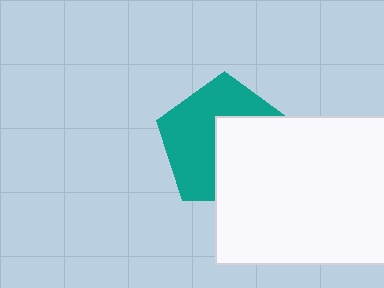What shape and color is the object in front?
The object in front is a white rectangle.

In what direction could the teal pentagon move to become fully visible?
The teal pentagon could move toward the upper-left. That would shift it out from behind the white rectangle entirely.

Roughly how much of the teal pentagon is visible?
About half of it is visible (roughly 55%).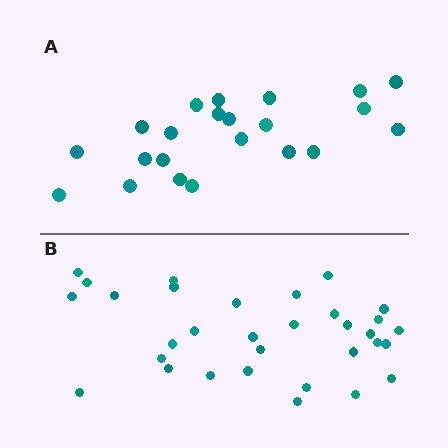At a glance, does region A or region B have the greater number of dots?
Region B (the bottom region) has more dots.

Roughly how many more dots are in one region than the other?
Region B has roughly 10 or so more dots than region A.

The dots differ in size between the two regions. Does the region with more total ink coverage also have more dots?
No. Region A has more total ink coverage because its dots are larger, but region B actually contains more individual dots. Total area can be misleading — the number of items is what matters here.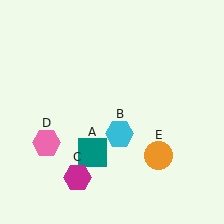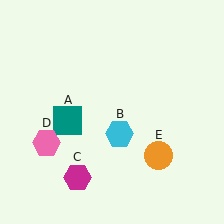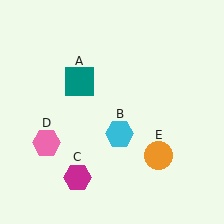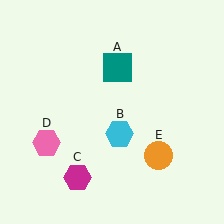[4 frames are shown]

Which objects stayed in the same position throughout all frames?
Cyan hexagon (object B) and magenta hexagon (object C) and pink hexagon (object D) and orange circle (object E) remained stationary.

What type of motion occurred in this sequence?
The teal square (object A) rotated clockwise around the center of the scene.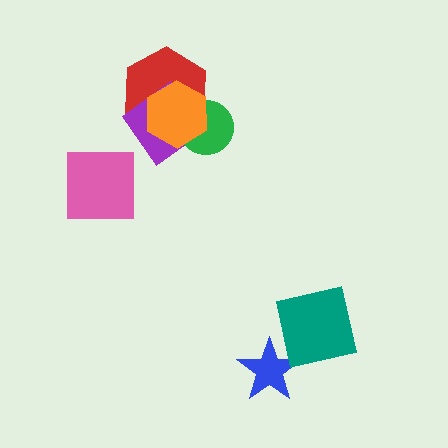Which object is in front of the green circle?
The orange hexagon is in front of the green circle.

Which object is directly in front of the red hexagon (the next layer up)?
The purple diamond is directly in front of the red hexagon.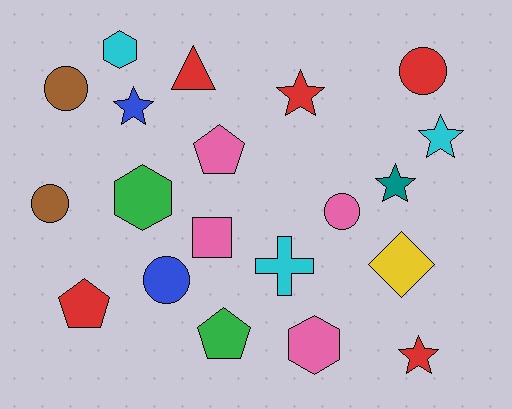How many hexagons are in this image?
There are 3 hexagons.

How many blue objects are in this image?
There are 2 blue objects.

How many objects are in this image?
There are 20 objects.